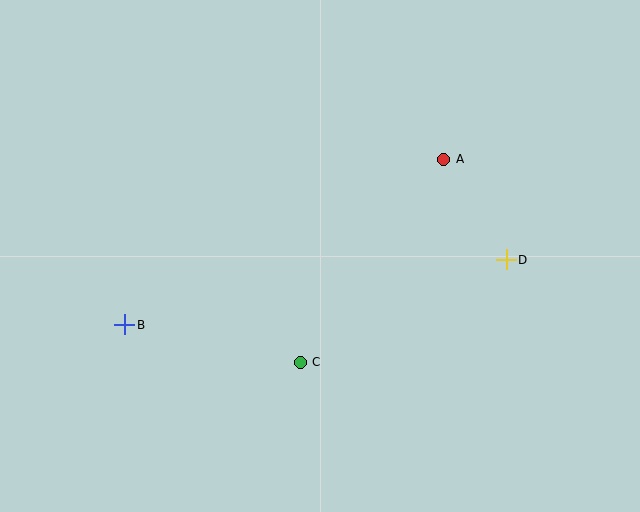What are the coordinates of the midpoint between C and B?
The midpoint between C and B is at (213, 344).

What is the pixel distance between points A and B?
The distance between A and B is 359 pixels.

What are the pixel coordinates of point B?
Point B is at (125, 325).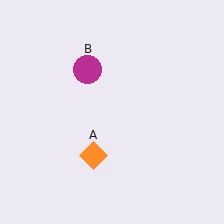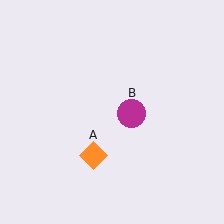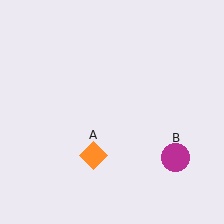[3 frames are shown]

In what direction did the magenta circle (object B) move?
The magenta circle (object B) moved down and to the right.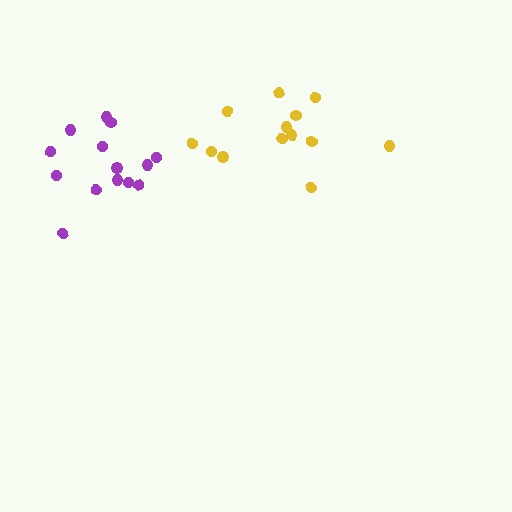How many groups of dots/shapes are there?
There are 2 groups.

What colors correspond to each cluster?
The clusters are colored: yellow, purple.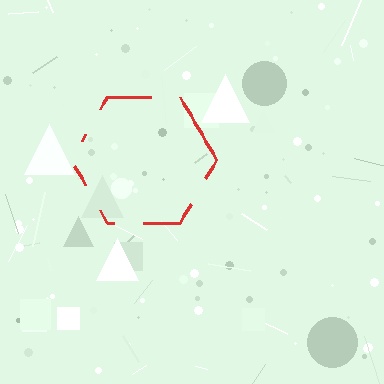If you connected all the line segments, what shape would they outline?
They would outline a hexagon.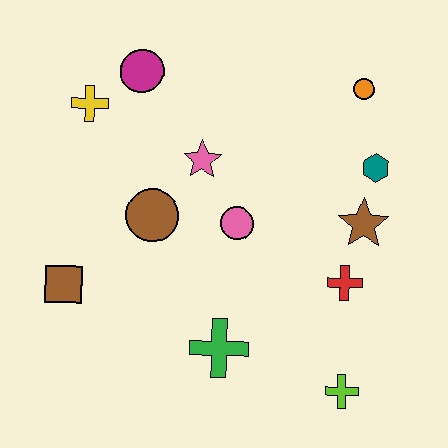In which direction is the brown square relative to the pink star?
The brown square is to the left of the pink star.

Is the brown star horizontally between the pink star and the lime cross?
No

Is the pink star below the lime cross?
No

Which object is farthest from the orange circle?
The brown square is farthest from the orange circle.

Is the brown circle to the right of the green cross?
No